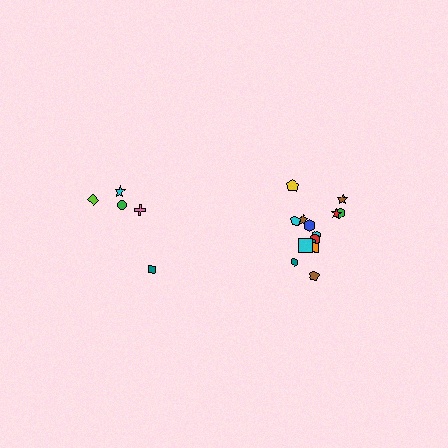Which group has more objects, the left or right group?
The right group.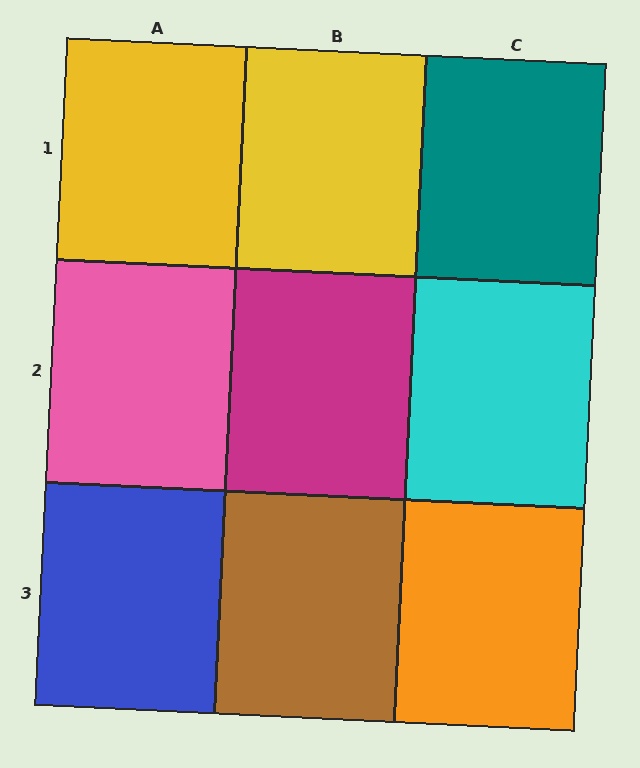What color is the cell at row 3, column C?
Orange.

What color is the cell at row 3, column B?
Brown.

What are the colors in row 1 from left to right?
Yellow, yellow, teal.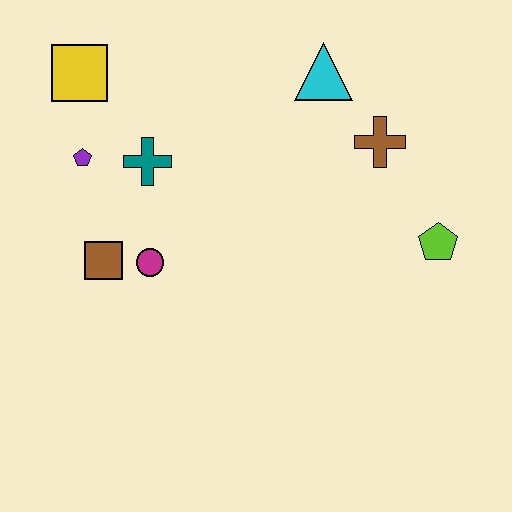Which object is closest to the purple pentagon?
The teal cross is closest to the purple pentagon.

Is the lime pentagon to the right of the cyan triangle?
Yes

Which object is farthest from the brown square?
The lime pentagon is farthest from the brown square.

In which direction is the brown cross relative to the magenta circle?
The brown cross is to the right of the magenta circle.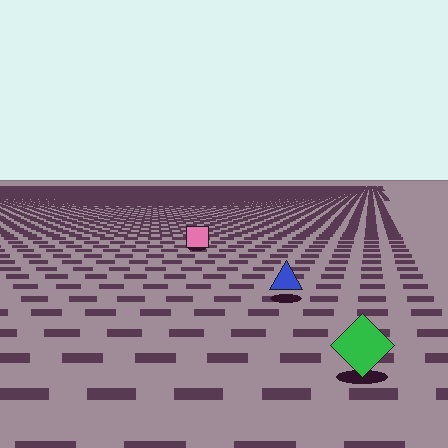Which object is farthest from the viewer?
The pink square is farthest from the viewer. It appears smaller and the ground texture around it is denser.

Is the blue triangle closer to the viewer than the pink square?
Yes. The blue triangle is closer — you can tell from the texture gradient: the ground texture is coarser near it.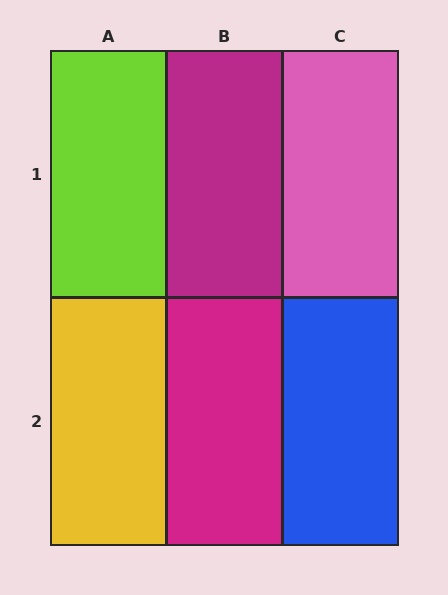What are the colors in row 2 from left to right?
Yellow, magenta, blue.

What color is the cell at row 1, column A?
Lime.